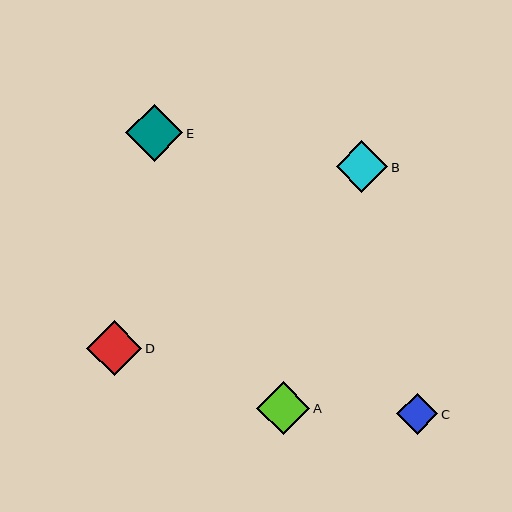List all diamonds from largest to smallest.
From largest to smallest: E, D, A, B, C.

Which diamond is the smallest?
Diamond C is the smallest with a size of approximately 41 pixels.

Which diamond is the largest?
Diamond E is the largest with a size of approximately 57 pixels.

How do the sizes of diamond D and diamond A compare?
Diamond D and diamond A are approximately the same size.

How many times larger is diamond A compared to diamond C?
Diamond A is approximately 1.3 times the size of diamond C.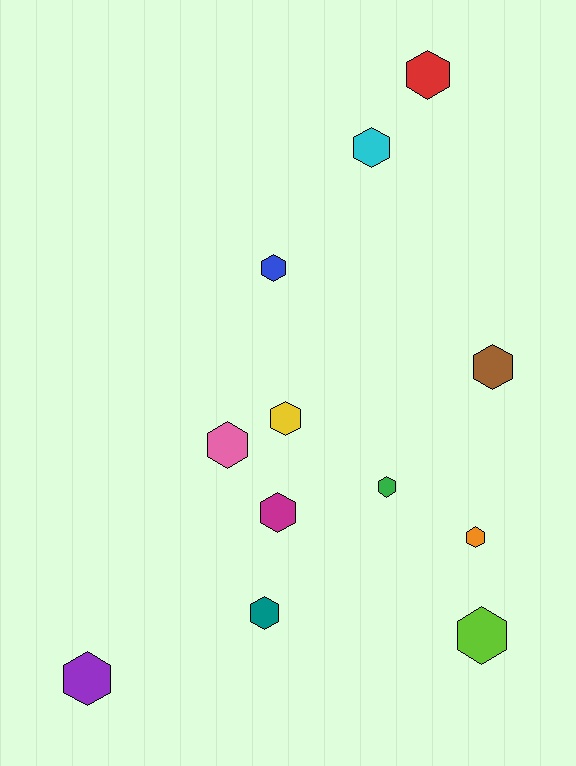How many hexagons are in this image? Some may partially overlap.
There are 12 hexagons.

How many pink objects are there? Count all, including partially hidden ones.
There is 1 pink object.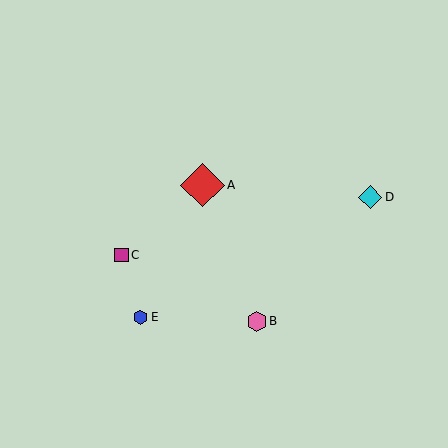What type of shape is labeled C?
Shape C is a magenta square.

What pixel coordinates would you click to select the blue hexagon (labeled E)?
Click at (141, 317) to select the blue hexagon E.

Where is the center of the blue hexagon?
The center of the blue hexagon is at (141, 317).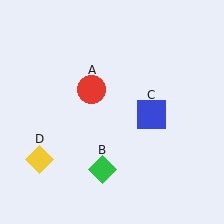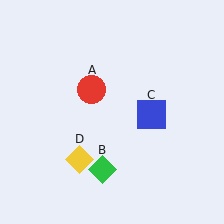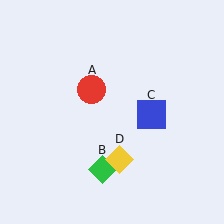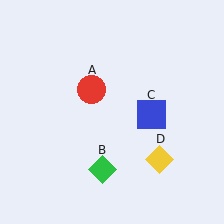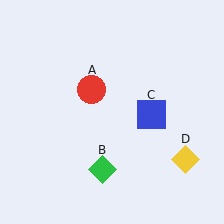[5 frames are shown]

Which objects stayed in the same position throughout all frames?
Red circle (object A) and green diamond (object B) and blue square (object C) remained stationary.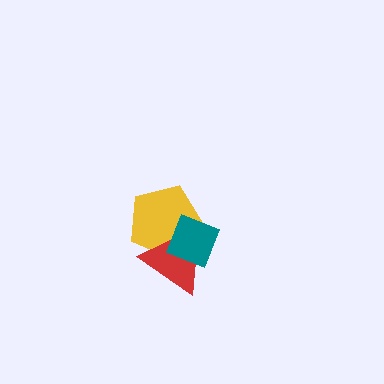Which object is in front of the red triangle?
The teal diamond is in front of the red triangle.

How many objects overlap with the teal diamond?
2 objects overlap with the teal diamond.